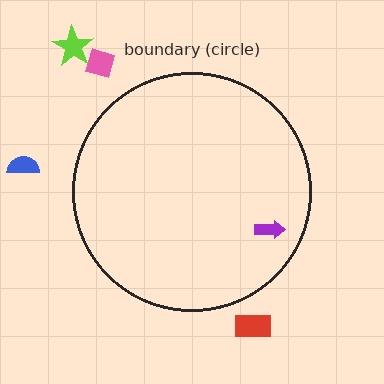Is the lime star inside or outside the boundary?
Outside.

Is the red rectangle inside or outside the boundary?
Outside.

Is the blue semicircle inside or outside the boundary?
Outside.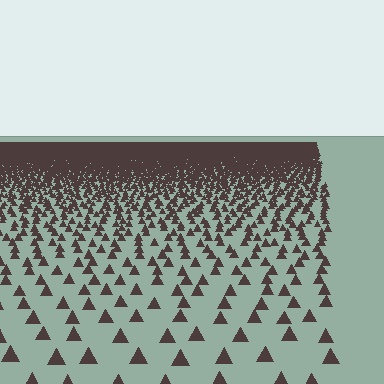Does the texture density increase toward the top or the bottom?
Density increases toward the top.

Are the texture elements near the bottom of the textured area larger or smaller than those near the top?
Larger. Near the bottom, elements are closer to the viewer and appear at a bigger on-screen size.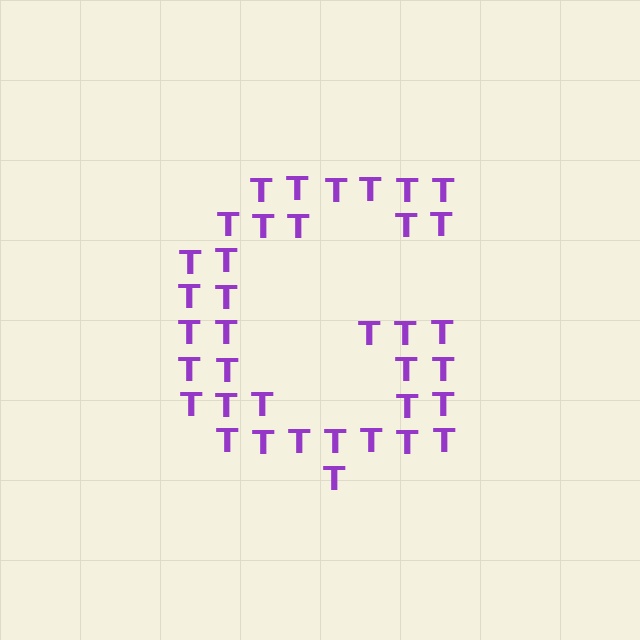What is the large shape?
The large shape is the letter G.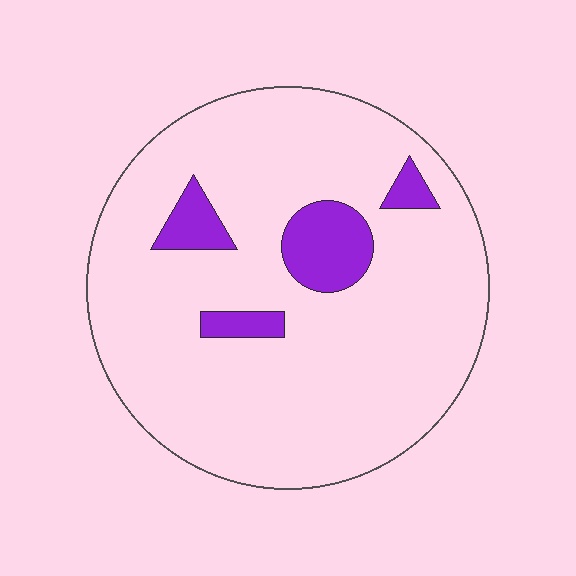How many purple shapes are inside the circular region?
4.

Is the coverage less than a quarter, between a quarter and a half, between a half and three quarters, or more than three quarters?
Less than a quarter.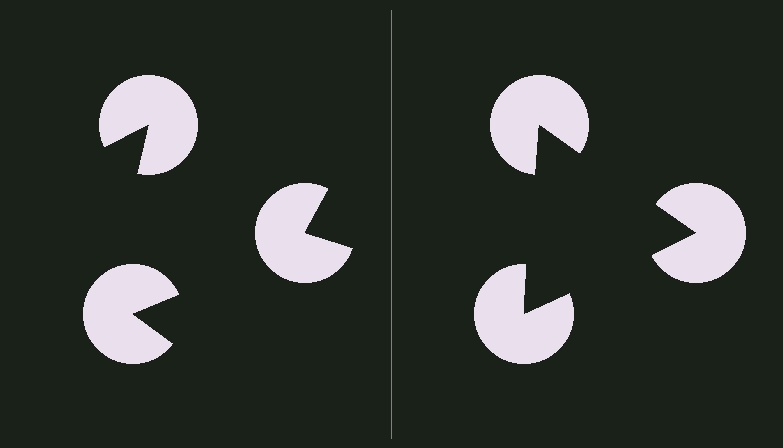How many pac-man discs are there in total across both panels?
6 — 3 on each side.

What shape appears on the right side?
An illusory triangle.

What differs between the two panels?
The pac-man discs are positioned identically on both sides; only the wedge orientations differ. On the right they align to a triangle; on the left they are misaligned.